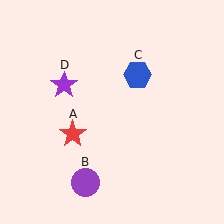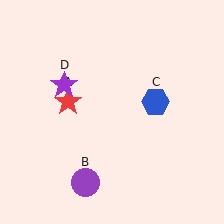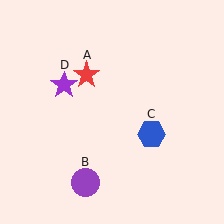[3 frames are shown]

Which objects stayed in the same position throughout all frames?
Purple circle (object B) and purple star (object D) remained stationary.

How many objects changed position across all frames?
2 objects changed position: red star (object A), blue hexagon (object C).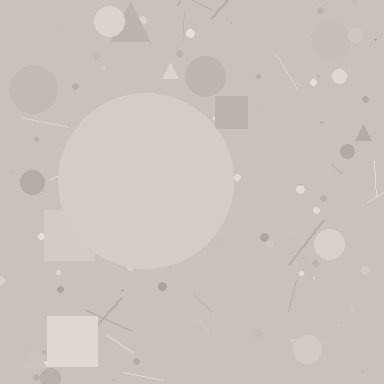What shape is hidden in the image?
A circle is hidden in the image.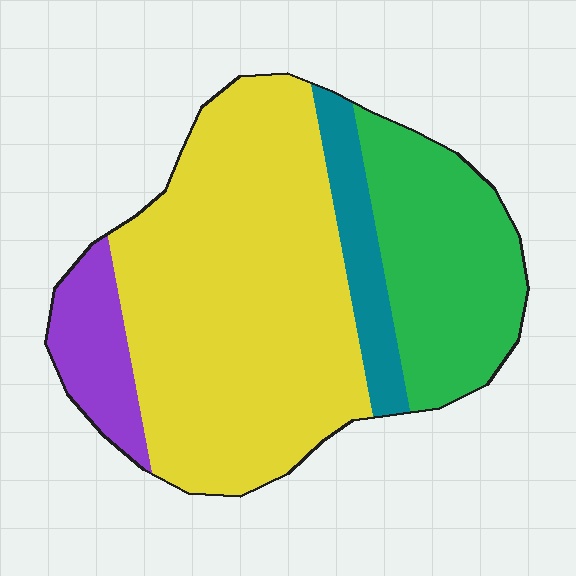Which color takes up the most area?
Yellow, at roughly 55%.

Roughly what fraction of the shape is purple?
Purple covers roughly 10% of the shape.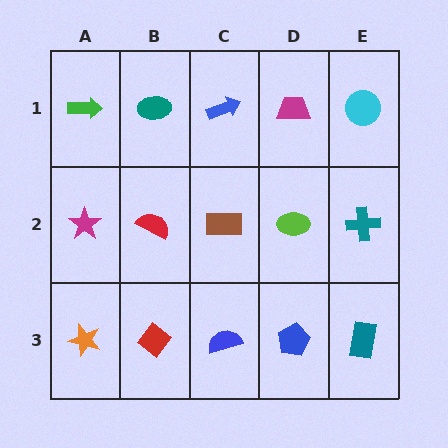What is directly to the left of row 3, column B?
An orange star.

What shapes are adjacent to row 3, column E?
A teal cross (row 2, column E), a blue pentagon (row 3, column D).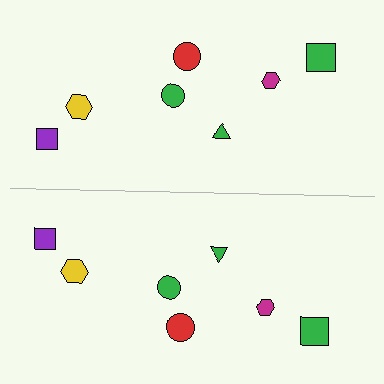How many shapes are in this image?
There are 14 shapes in this image.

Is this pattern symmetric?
Yes, this pattern has bilateral (reflection) symmetry.